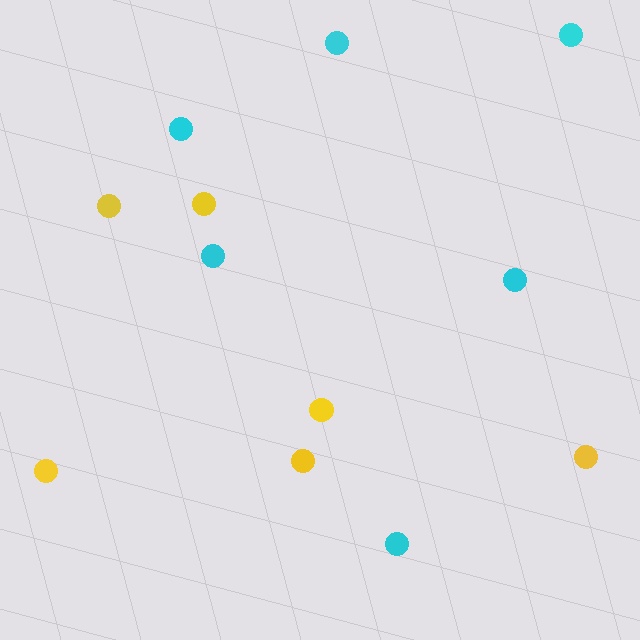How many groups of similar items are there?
There are 2 groups: one group of yellow circles (6) and one group of cyan circles (6).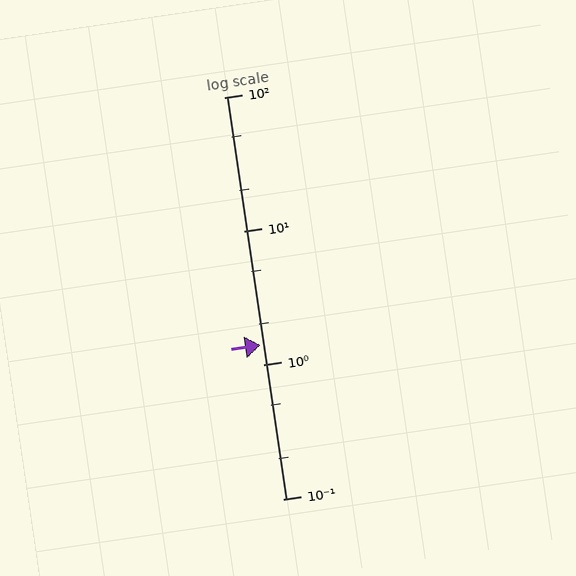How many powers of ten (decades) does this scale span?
The scale spans 3 decades, from 0.1 to 100.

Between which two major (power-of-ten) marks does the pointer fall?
The pointer is between 1 and 10.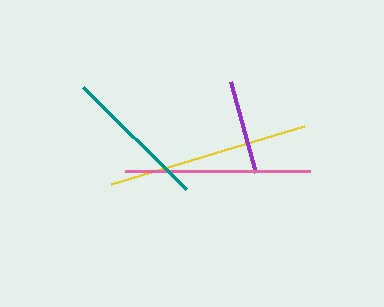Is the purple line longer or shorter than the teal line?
The teal line is longer than the purple line.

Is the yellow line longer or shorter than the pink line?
The yellow line is longer than the pink line.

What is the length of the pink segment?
The pink segment is approximately 185 pixels long.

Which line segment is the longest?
The yellow line is the longest at approximately 201 pixels.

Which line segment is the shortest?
The purple line is the shortest at approximately 94 pixels.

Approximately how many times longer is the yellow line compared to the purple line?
The yellow line is approximately 2.1 times the length of the purple line.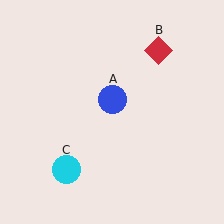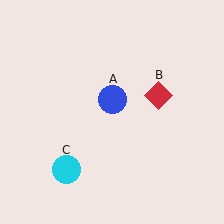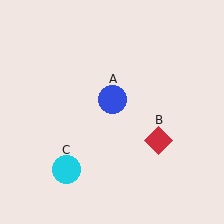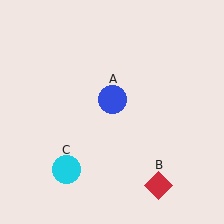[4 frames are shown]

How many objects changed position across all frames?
1 object changed position: red diamond (object B).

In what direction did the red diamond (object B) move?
The red diamond (object B) moved down.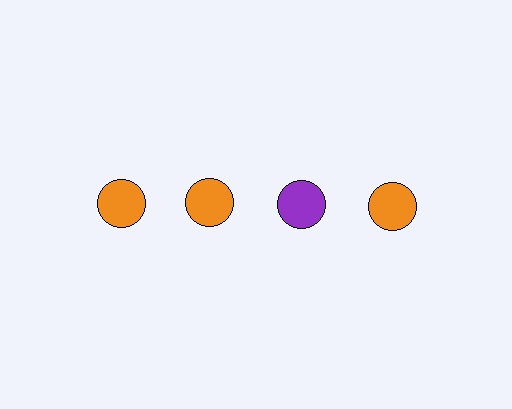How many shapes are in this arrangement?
There are 4 shapes arranged in a grid pattern.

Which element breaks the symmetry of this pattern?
The purple circle in the top row, center column breaks the symmetry. All other shapes are orange circles.